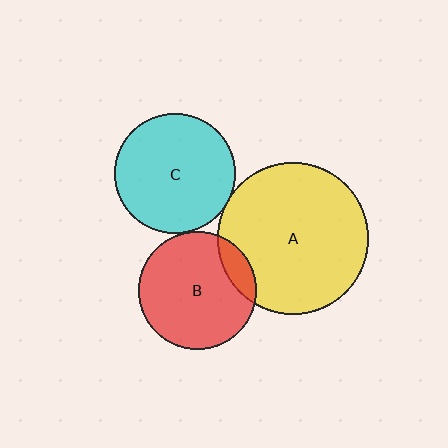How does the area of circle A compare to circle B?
Approximately 1.7 times.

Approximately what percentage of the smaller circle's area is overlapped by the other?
Approximately 5%.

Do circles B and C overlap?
Yes.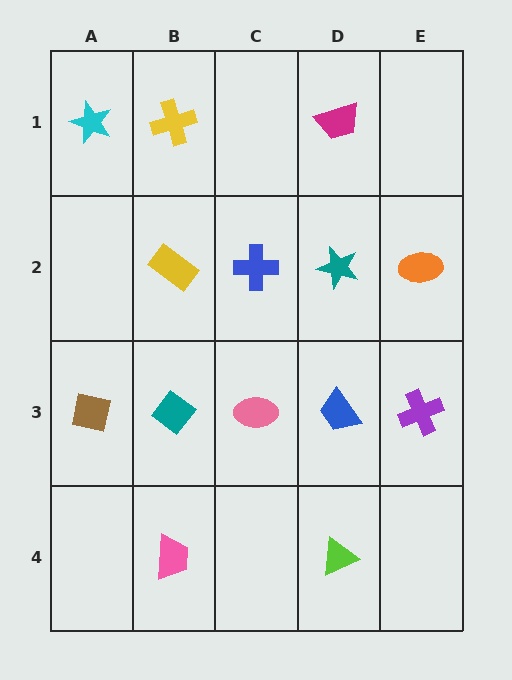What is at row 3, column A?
A brown square.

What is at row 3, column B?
A teal diamond.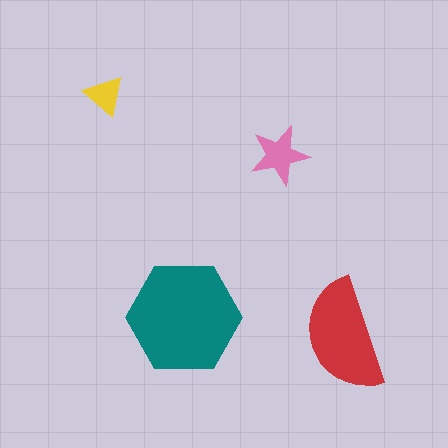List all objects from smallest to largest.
The yellow triangle, the pink star, the red semicircle, the teal hexagon.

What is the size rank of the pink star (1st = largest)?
3rd.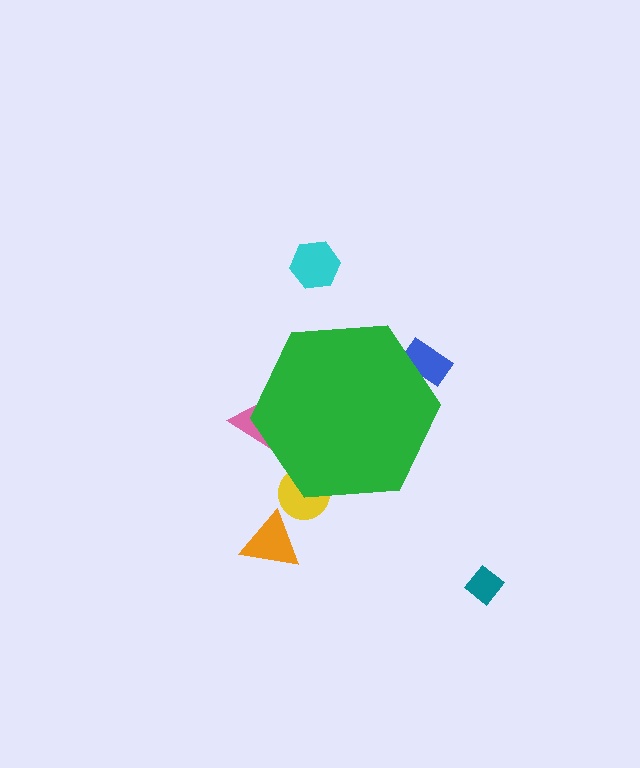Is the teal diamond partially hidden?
No, the teal diamond is fully visible.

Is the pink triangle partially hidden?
Yes, the pink triangle is partially hidden behind the green hexagon.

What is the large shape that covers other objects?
A green hexagon.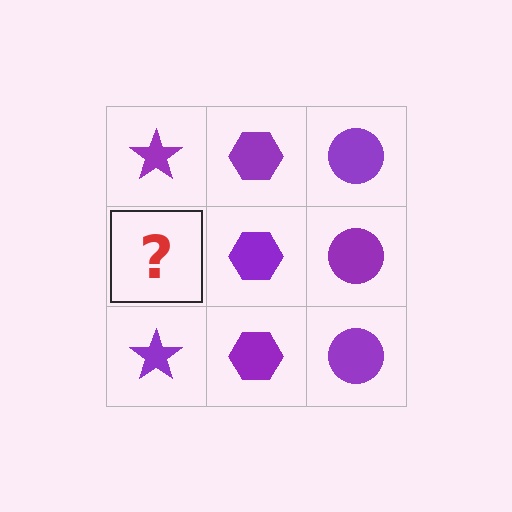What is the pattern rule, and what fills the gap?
The rule is that each column has a consistent shape. The gap should be filled with a purple star.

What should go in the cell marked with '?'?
The missing cell should contain a purple star.